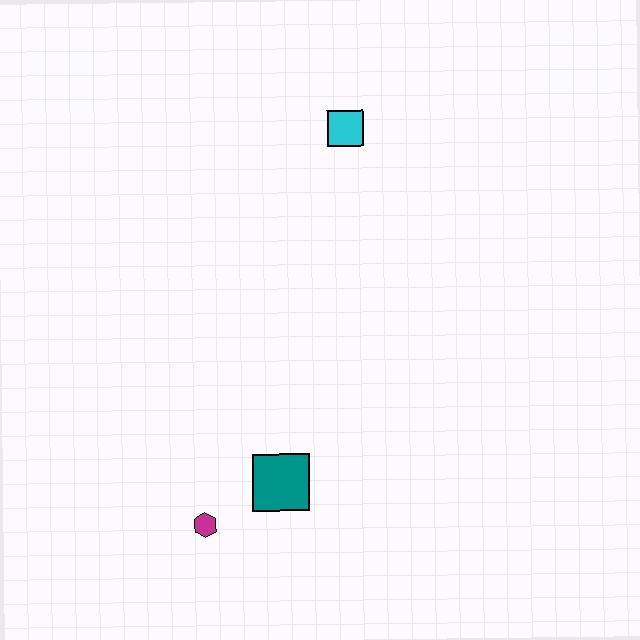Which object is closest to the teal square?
The magenta hexagon is closest to the teal square.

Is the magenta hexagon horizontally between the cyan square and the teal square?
No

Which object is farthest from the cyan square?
The magenta hexagon is farthest from the cyan square.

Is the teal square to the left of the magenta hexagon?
No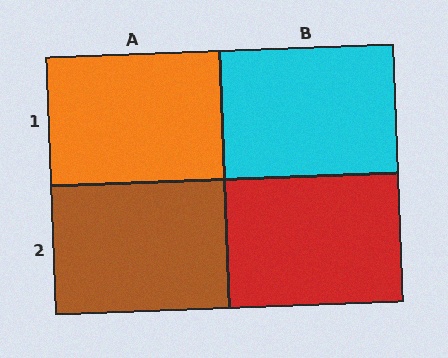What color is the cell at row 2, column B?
Red.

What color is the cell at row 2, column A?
Brown.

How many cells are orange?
1 cell is orange.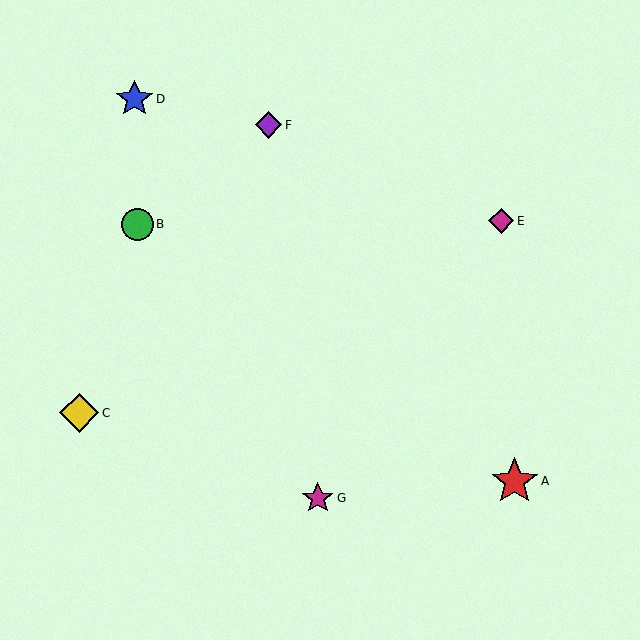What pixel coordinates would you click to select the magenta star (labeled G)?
Click at (318, 498) to select the magenta star G.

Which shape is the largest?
The red star (labeled A) is the largest.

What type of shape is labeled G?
Shape G is a magenta star.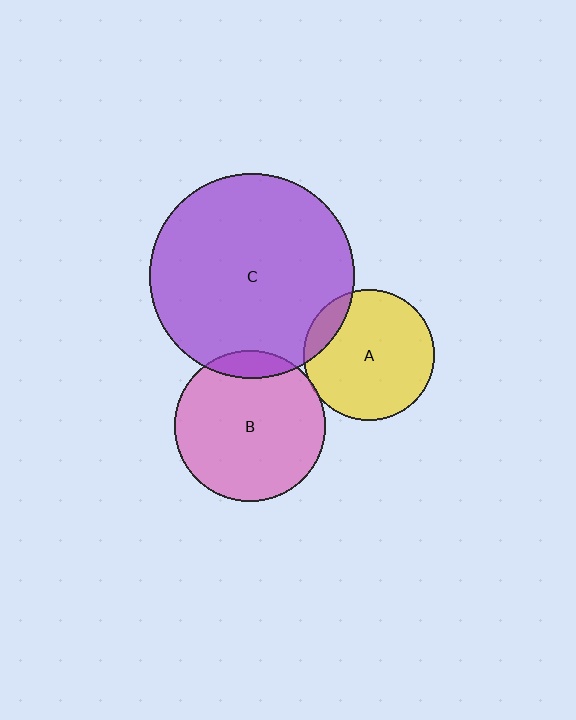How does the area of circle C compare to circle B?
Approximately 1.8 times.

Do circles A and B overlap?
Yes.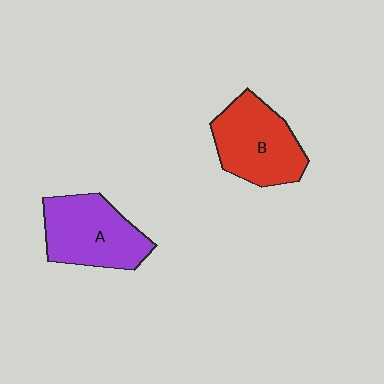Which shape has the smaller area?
Shape B (red).